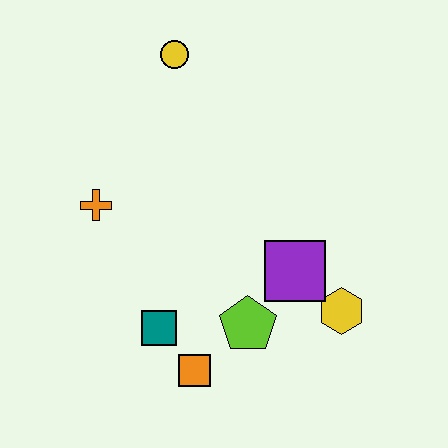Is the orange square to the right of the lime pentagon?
No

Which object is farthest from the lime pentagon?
The yellow circle is farthest from the lime pentagon.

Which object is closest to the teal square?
The orange square is closest to the teal square.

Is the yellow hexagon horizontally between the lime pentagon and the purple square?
No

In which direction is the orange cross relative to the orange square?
The orange cross is above the orange square.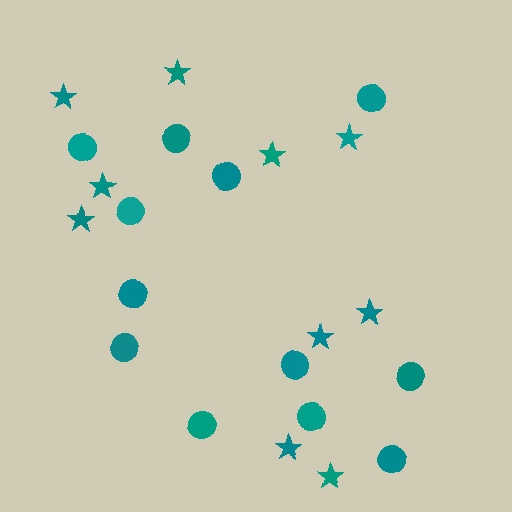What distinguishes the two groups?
There are 2 groups: one group of stars (10) and one group of circles (12).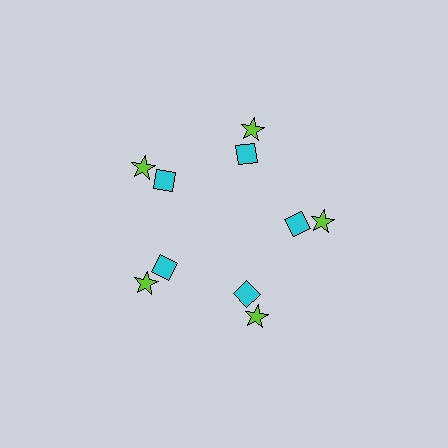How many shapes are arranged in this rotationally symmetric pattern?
There are 10 shapes, arranged in 5 groups of 2.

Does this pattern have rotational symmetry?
Yes, this pattern has 5-fold rotational symmetry. It looks the same after rotating 72 degrees around the center.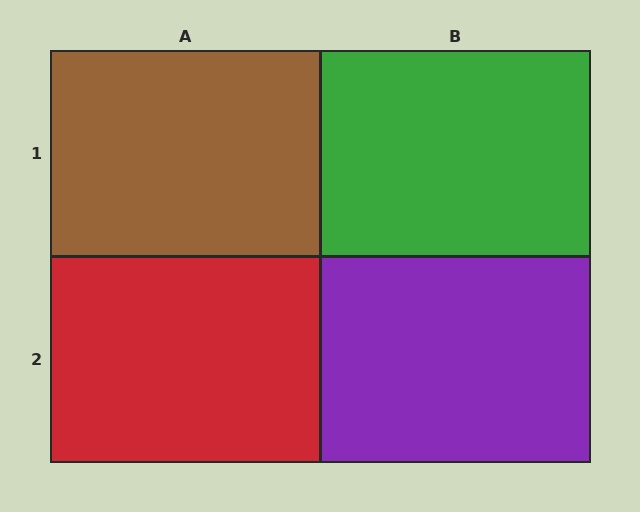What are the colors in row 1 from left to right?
Brown, green.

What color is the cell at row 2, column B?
Purple.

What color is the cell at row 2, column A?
Red.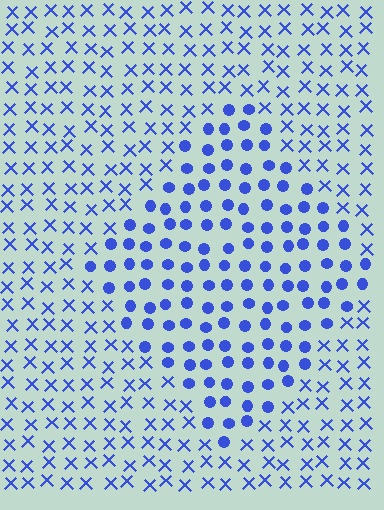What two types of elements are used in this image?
The image uses circles inside the diamond region and X marks outside it.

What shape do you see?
I see a diamond.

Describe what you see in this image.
The image is filled with small blue elements arranged in a uniform grid. A diamond-shaped region contains circles, while the surrounding area contains X marks. The boundary is defined purely by the change in element shape.